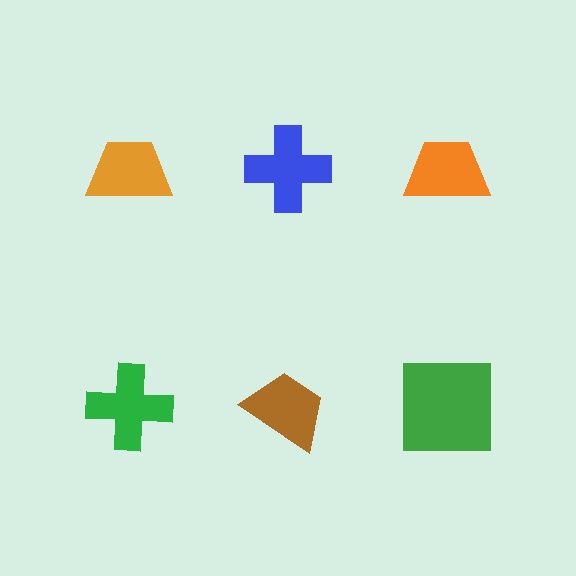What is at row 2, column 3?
A green square.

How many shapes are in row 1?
3 shapes.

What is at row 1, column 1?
An orange trapezoid.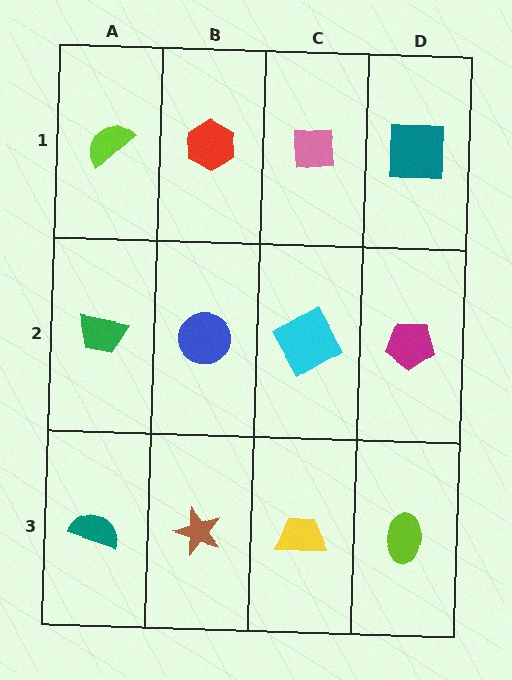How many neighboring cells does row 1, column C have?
3.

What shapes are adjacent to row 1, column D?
A magenta pentagon (row 2, column D), a pink square (row 1, column C).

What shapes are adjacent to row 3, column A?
A green trapezoid (row 2, column A), a brown star (row 3, column B).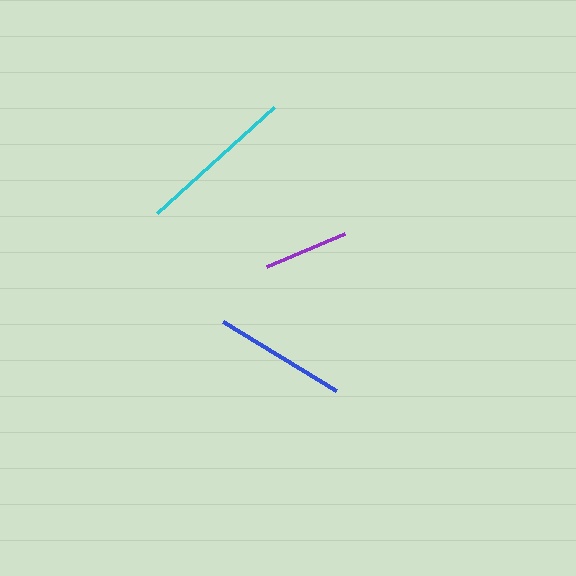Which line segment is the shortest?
The purple line is the shortest at approximately 84 pixels.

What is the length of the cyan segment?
The cyan segment is approximately 158 pixels long.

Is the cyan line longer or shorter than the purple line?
The cyan line is longer than the purple line.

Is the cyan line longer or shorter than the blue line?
The cyan line is longer than the blue line.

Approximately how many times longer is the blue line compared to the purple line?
The blue line is approximately 1.6 times the length of the purple line.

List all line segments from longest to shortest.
From longest to shortest: cyan, blue, purple.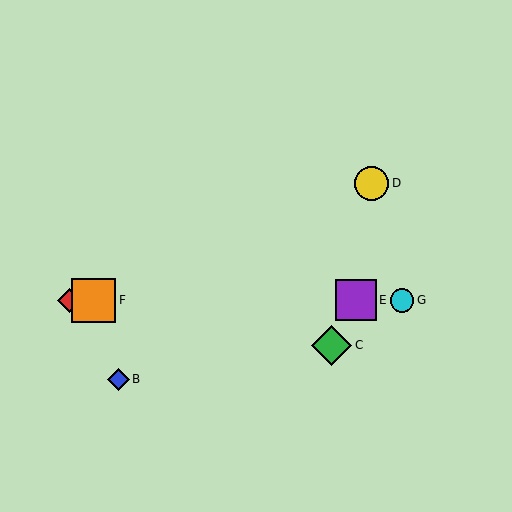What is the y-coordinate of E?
Object E is at y≈300.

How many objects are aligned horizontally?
4 objects (A, E, F, G) are aligned horizontally.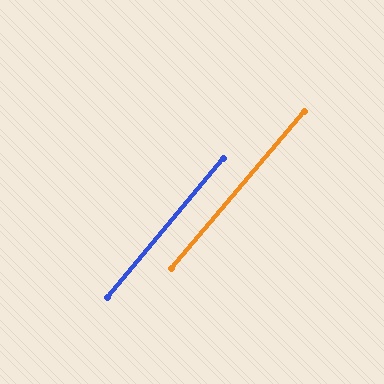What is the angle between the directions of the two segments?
Approximately 0 degrees.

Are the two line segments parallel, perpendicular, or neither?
Parallel — their directions differ by only 0.5°.